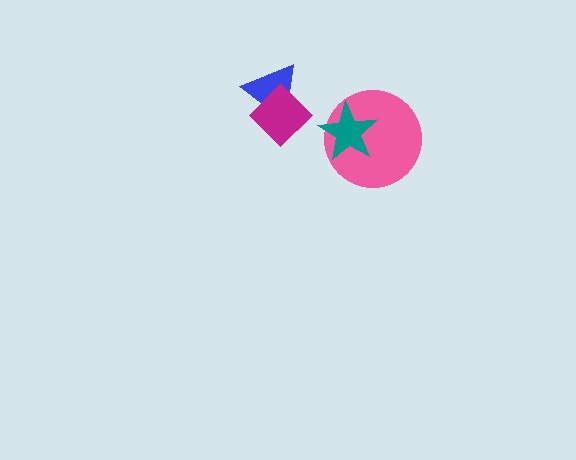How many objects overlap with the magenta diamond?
1 object overlaps with the magenta diamond.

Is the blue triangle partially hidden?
Yes, it is partially covered by another shape.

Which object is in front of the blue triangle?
The magenta diamond is in front of the blue triangle.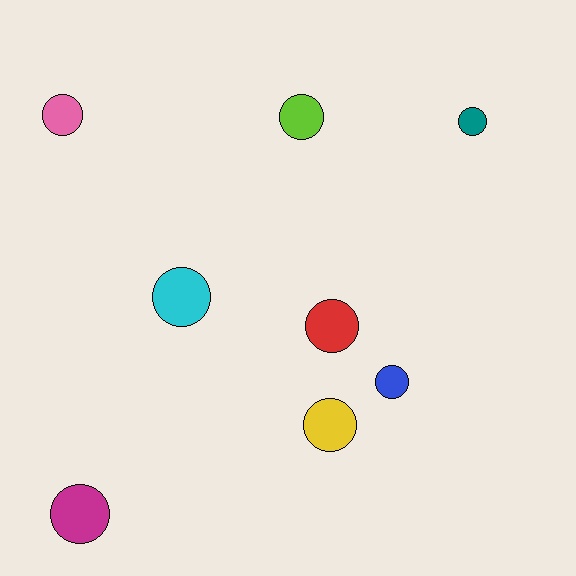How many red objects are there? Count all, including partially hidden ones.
There is 1 red object.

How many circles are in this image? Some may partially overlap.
There are 8 circles.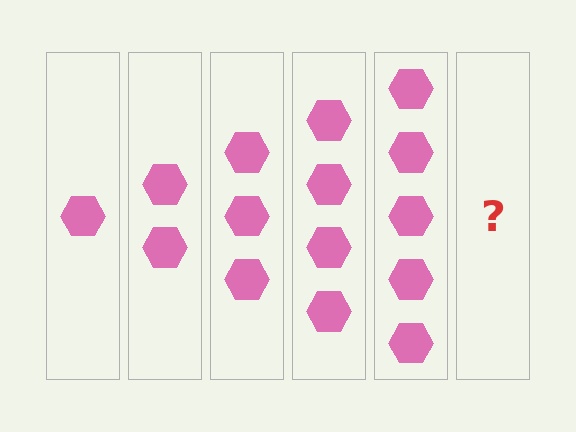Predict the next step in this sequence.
The next step is 6 hexagons.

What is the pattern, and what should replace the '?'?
The pattern is that each step adds one more hexagon. The '?' should be 6 hexagons.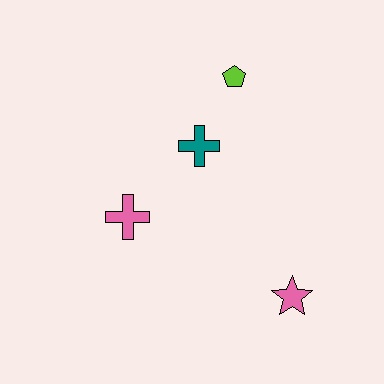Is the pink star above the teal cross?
No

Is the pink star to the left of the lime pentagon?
No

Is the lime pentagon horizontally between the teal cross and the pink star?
Yes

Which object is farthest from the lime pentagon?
The pink star is farthest from the lime pentagon.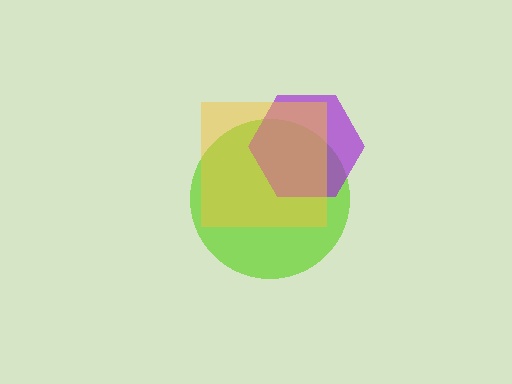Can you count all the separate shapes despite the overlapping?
Yes, there are 3 separate shapes.